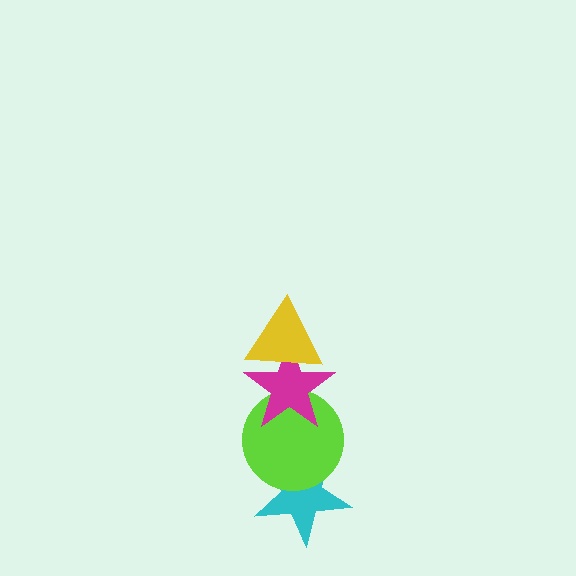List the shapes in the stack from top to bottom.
From top to bottom: the yellow triangle, the magenta star, the lime circle, the cyan star.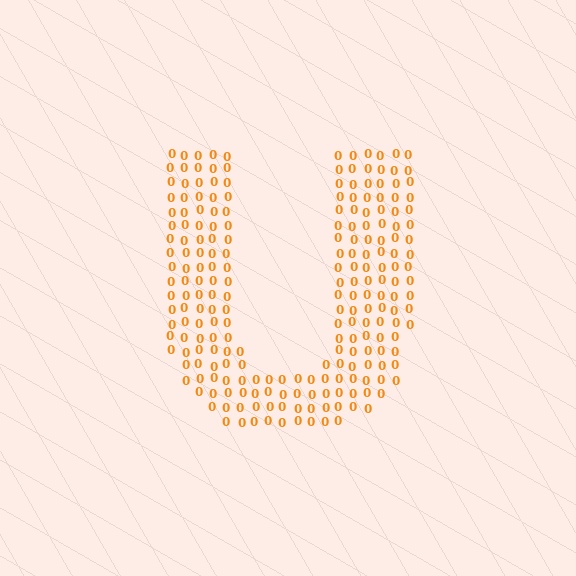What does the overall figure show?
The overall figure shows the letter U.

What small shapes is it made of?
It is made of small digit 0's.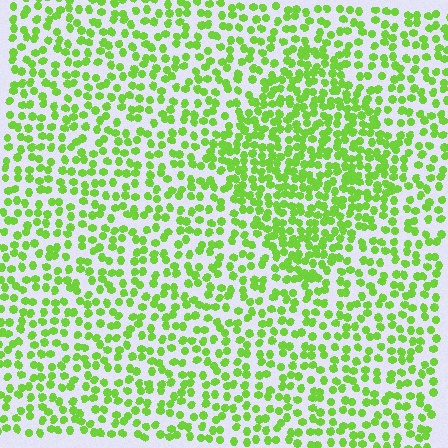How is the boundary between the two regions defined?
The boundary is defined by a change in element density (approximately 1.7x ratio). All elements are the same color, size, and shape.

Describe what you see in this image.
The image contains small lime elements arranged at two different densities. A diamond-shaped region is visible where the elements are more densely packed than the surrounding area.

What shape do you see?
I see a diamond.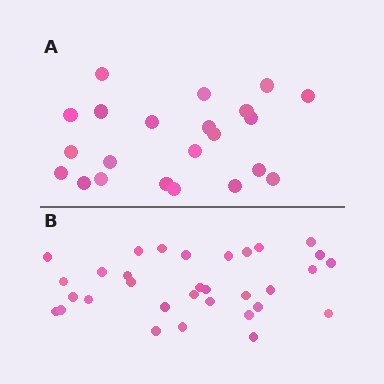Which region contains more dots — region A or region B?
Region B (the bottom region) has more dots.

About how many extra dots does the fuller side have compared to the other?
Region B has roughly 10 or so more dots than region A.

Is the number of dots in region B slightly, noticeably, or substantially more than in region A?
Region B has substantially more. The ratio is roughly 1.5 to 1.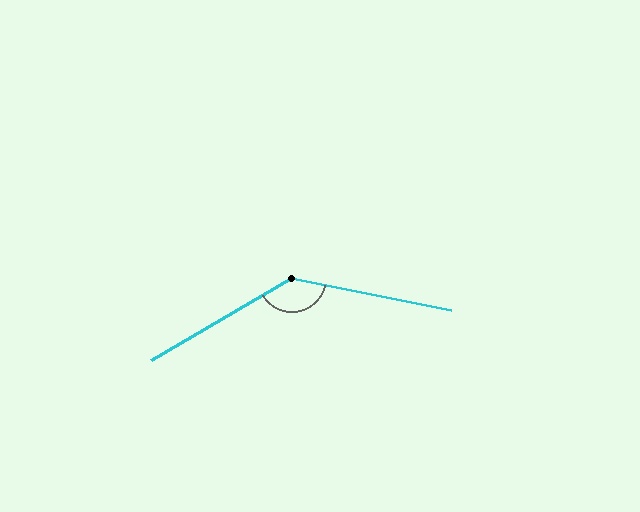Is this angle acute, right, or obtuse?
It is obtuse.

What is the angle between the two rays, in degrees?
Approximately 138 degrees.